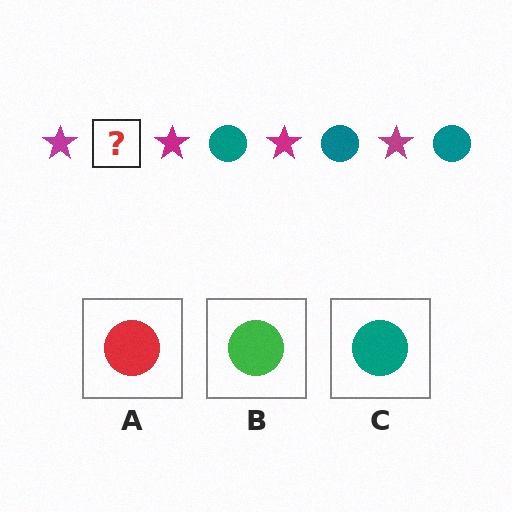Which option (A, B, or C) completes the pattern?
C.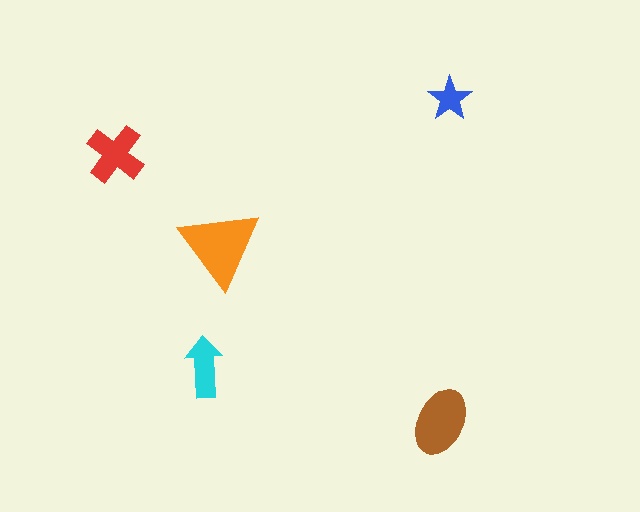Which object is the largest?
The orange triangle.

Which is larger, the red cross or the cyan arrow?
The red cross.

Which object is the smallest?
The blue star.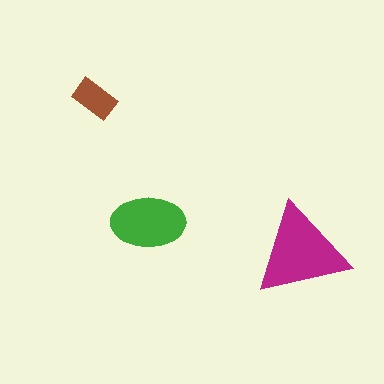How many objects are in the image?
There are 3 objects in the image.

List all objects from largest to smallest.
The magenta triangle, the green ellipse, the brown rectangle.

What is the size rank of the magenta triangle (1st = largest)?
1st.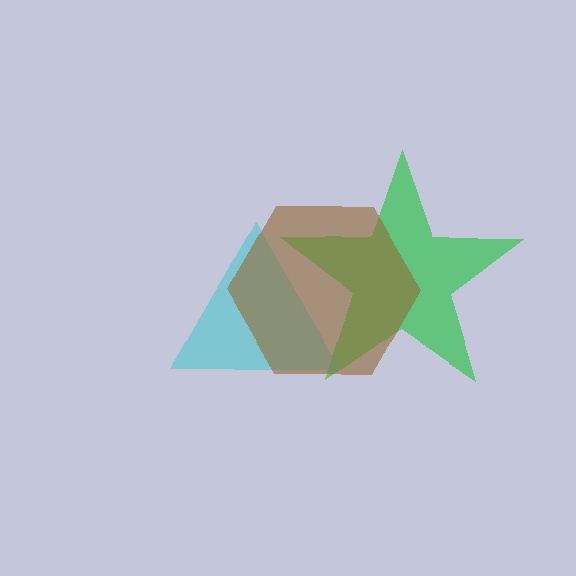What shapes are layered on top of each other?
The layered shapes are: a green star, a cyan triangle, a brown hexagon.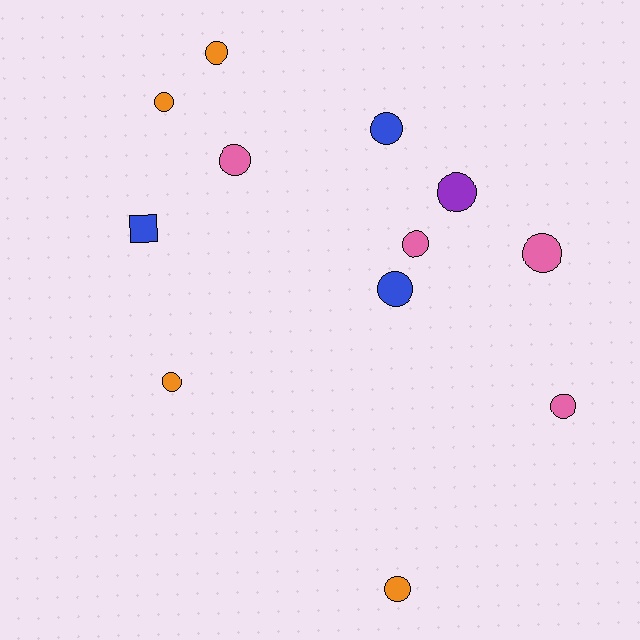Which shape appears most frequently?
Circle, with 11 objects.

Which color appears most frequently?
Pink, with 4 objects.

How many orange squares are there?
There are no orange squares.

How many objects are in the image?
There are 12 objects.